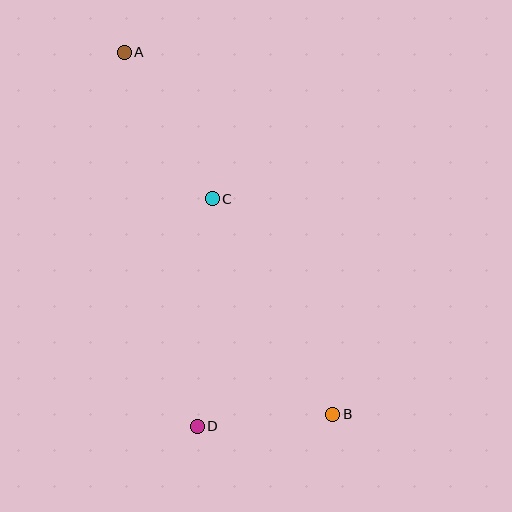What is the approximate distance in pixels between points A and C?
The distance between A and C is approximately 171 pixels.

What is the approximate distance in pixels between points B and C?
The distance between B and C is approximately 247 pixels.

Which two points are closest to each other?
Points B and D are closest to each other.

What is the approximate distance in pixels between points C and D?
The distance between C and D is approximately 228 pixels.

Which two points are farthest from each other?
Points A and B are farthest from each other.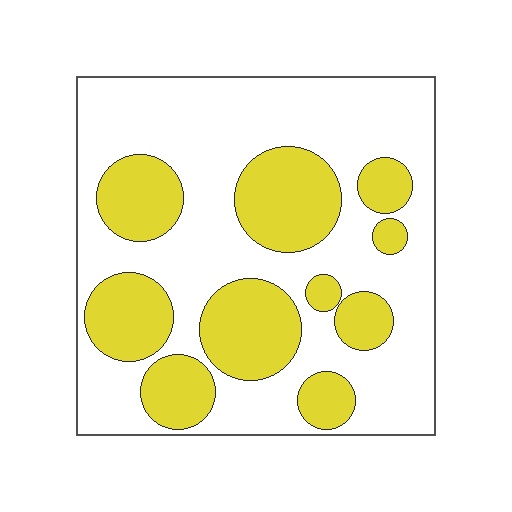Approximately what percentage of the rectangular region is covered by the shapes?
Approximately 35%.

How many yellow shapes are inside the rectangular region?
10.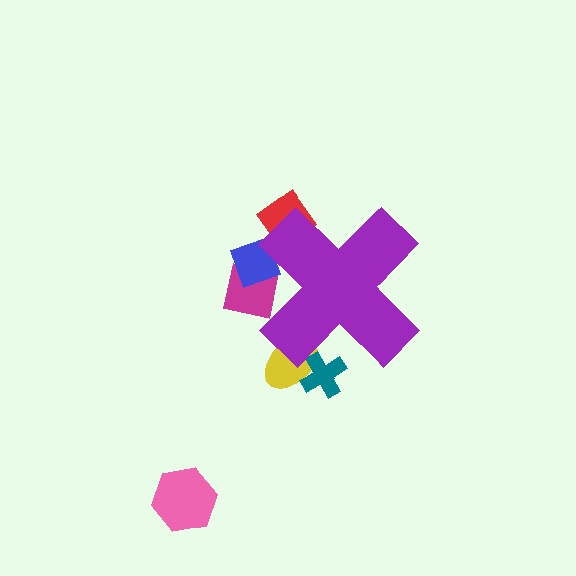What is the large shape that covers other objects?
A purple cross.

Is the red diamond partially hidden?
Yes, the red diamond is partially hidden behind the purple cross.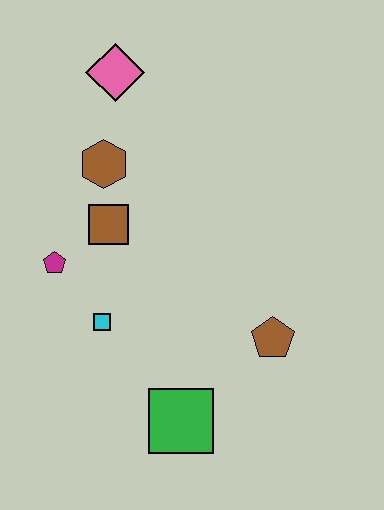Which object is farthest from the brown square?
The green square is farthest from the brown square.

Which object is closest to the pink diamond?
The brown hexagon is closest to the pink diamond.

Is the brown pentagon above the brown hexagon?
No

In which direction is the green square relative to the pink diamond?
The green square is below the pink diamond.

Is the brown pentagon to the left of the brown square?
No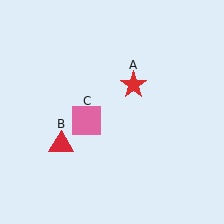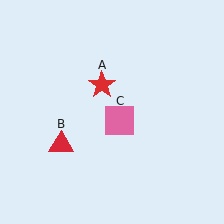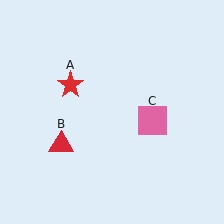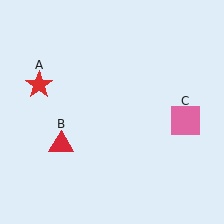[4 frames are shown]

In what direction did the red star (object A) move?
The red star (object A) moved left.